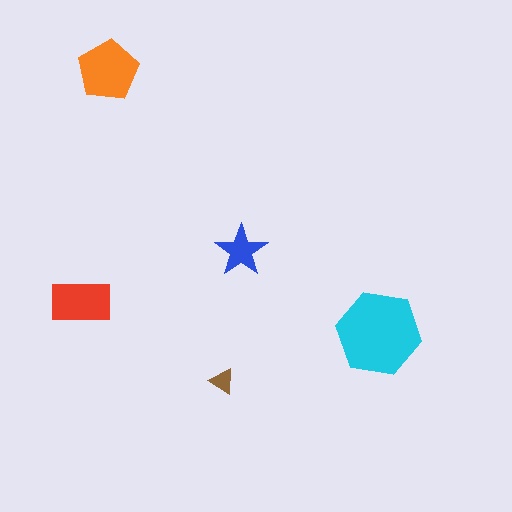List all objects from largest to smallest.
The cyan hexagon, the orange pentagon, the red rectangle, the blue star, the brown triangle.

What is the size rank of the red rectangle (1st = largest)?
3rd.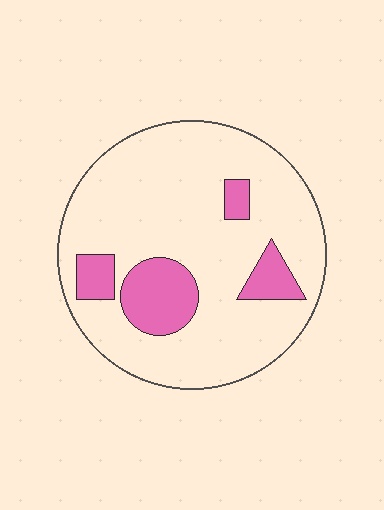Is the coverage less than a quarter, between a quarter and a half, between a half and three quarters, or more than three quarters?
Less than a quarter.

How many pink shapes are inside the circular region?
4.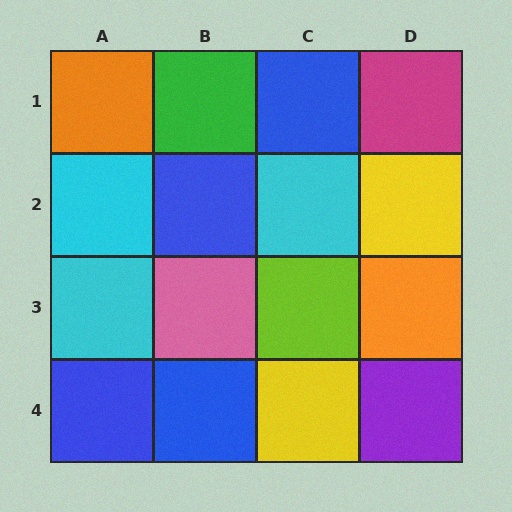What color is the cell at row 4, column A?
Blue.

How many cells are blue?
4 cells are blue.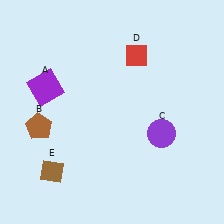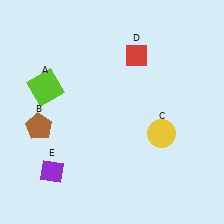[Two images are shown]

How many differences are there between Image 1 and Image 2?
There are 3 differences between the two images.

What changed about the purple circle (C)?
In Image 1, C is purple. In Image 2, it changed to yellow.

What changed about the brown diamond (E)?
In Image 1, E is brown. In Image 2, it changed to purple.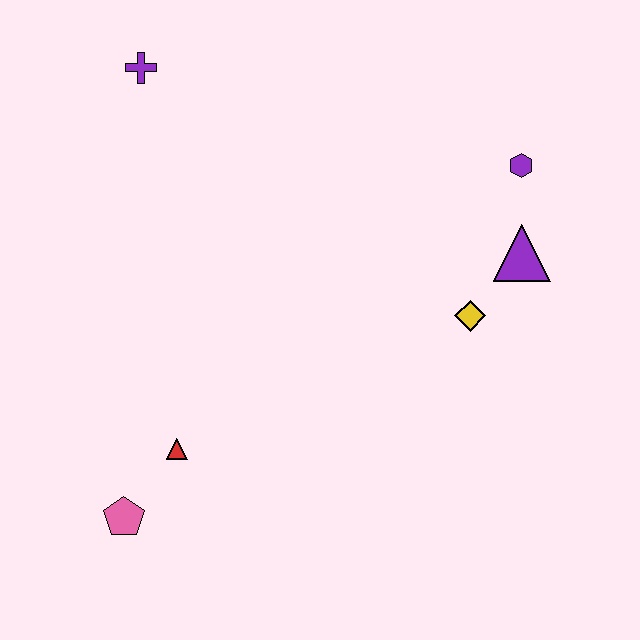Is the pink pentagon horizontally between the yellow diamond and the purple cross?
No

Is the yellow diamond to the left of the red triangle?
No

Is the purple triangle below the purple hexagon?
Yes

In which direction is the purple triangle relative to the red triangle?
The purple triangle is to the right of the red triangle.